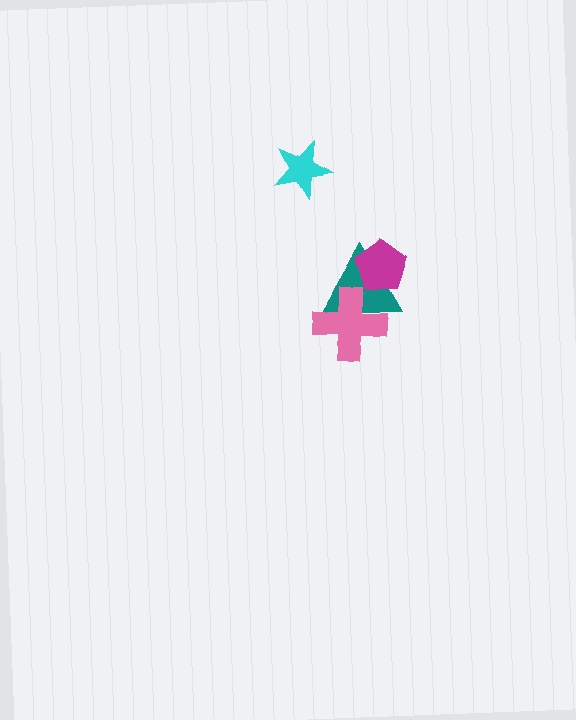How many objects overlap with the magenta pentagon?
1 object overlaps with the magenta pentagon.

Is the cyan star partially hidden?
No, no other shape covers it.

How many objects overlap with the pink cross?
1 object overlaps with the pink cross.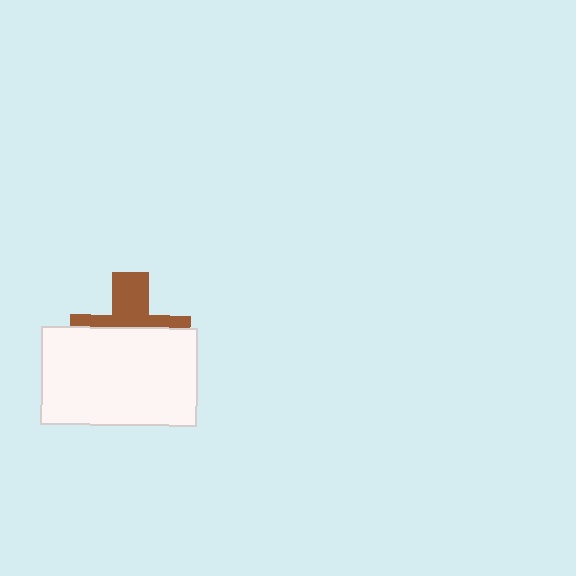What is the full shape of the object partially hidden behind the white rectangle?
The partially hidden object is a brown cross.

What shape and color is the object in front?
The object in front is a white rectangle.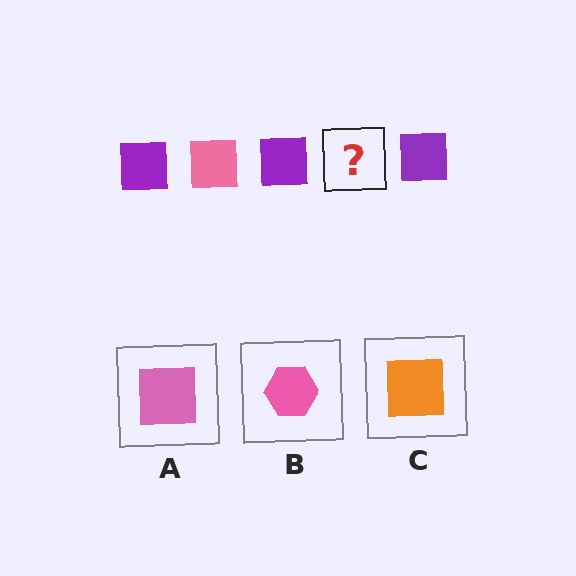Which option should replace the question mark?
Option A.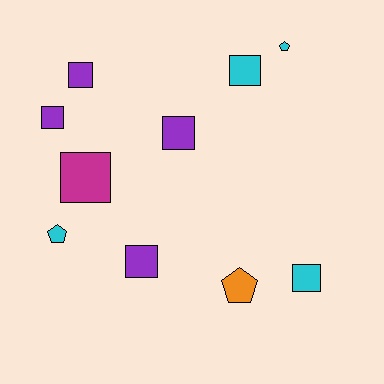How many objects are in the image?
There are 10 objects.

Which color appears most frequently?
Purple, with 4 objects.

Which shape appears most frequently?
Square, with 7 objects.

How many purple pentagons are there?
There are no purple pentagons.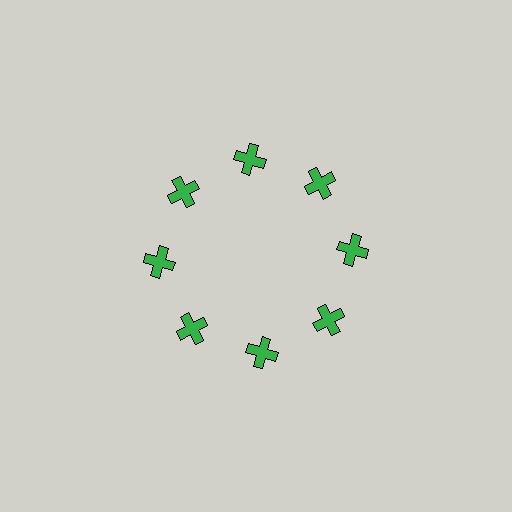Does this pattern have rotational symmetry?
Yes, this pattern has 8-fold rotational symmetry. It looks the same after rotating 45 degrees around the center.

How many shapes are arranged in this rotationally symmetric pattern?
There are 8 shapes, arranged in 8 groups of 1.